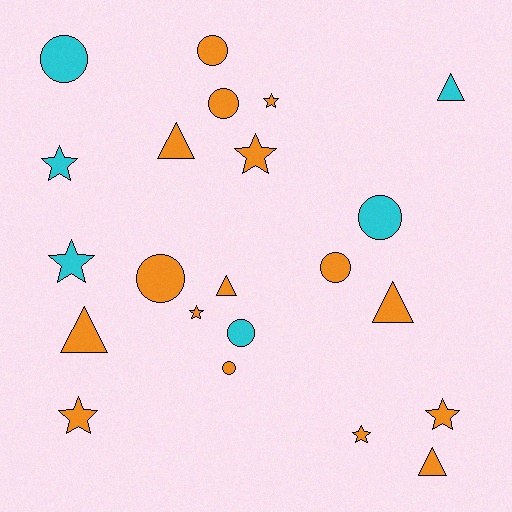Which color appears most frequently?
Orange, with 16 objects.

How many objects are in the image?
There are 22 objects.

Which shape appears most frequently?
Star, with 8 objects.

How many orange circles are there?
There are 5 orange circles.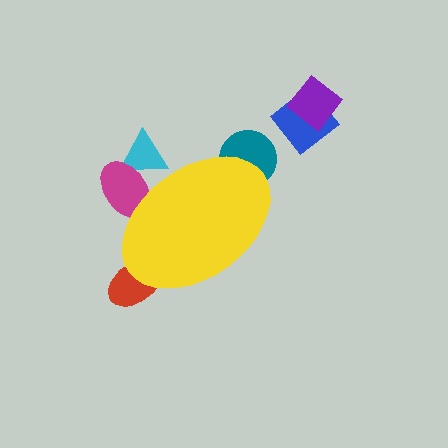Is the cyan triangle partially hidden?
Yes, the cyan triangle is partially hidden behind the yellow ellipse.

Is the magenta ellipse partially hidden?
Yes, the magenta ellipse is partially hidden behind the yellow ellipse.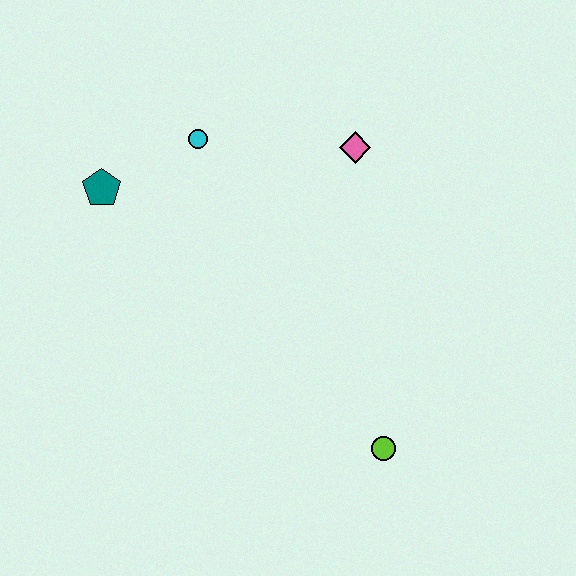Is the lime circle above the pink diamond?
No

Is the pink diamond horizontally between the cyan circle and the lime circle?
Yes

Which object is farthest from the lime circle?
The teal pentagon is farthest from the lime circle.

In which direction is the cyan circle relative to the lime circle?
The cyan circle is above the lime circle.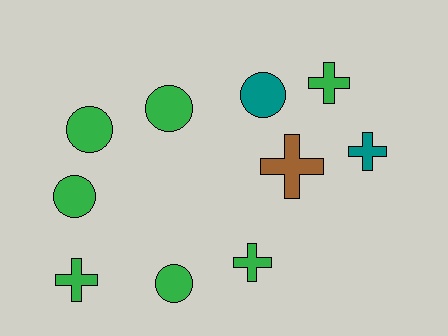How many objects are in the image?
There are 10 objects.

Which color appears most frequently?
Green, with 7 objects.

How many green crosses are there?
There are 3 green crosses.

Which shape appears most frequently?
Circle, with 5 objects.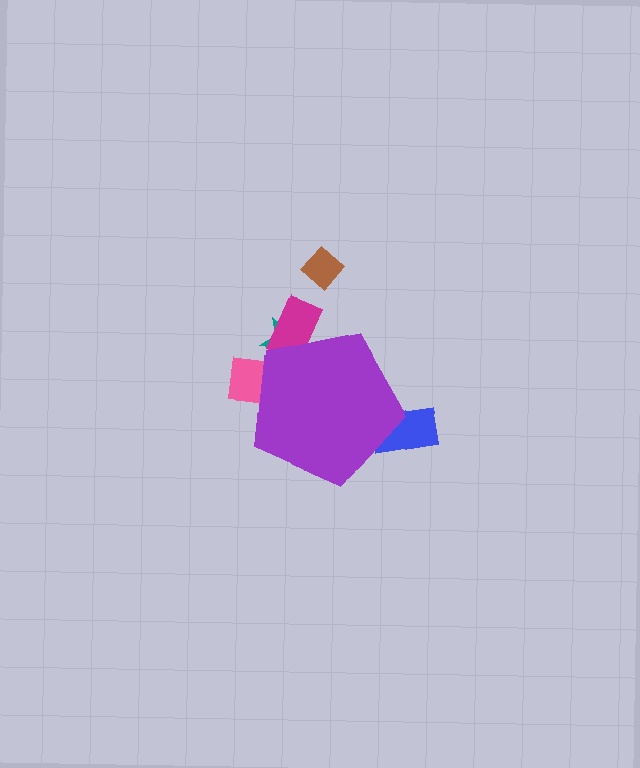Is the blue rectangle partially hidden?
Yes, the blue rectangle is partially hidden behind the purple pentagon.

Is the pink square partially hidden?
Yes, the pink square is partially hidden behind the purple pentagon.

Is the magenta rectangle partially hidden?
Yes, the magenta rectangle is partially hidden behind the purple pentagon.